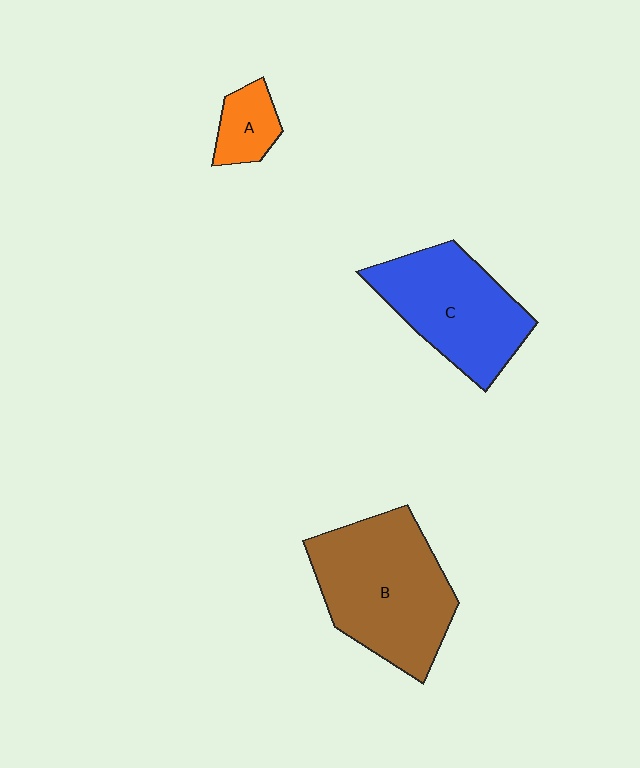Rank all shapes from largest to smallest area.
From largest to smallest: B (brown), C (blue), A (orange).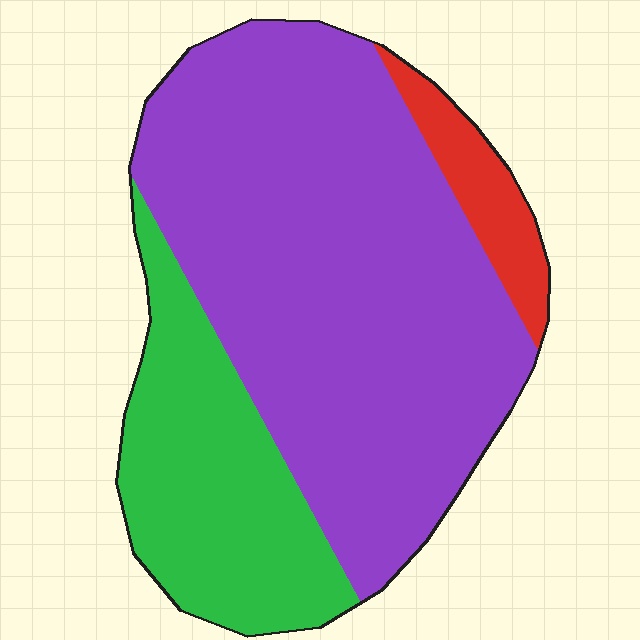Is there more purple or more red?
Purple.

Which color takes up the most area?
Purple, at roughly 65%.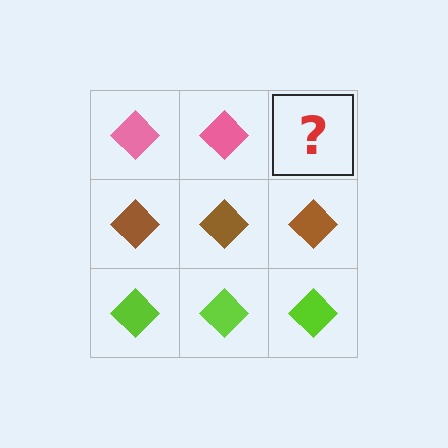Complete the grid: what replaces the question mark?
The question mark should be replaced with a pink diamond.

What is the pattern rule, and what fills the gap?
The rule is that each row has a consistent color. The gap should be filled with a pink diamond.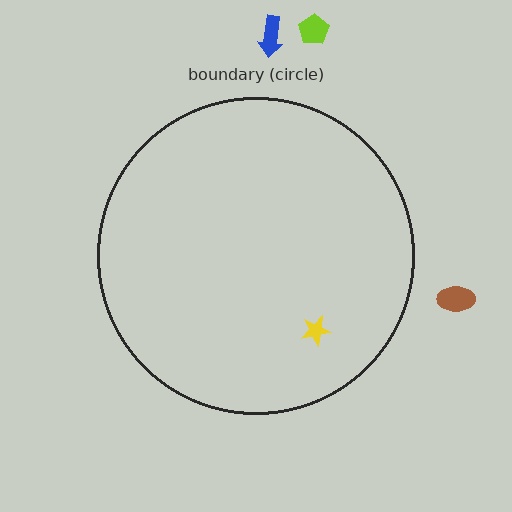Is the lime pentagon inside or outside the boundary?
Outside.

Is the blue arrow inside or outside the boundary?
Outside.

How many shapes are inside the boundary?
1 inside, 3 outside.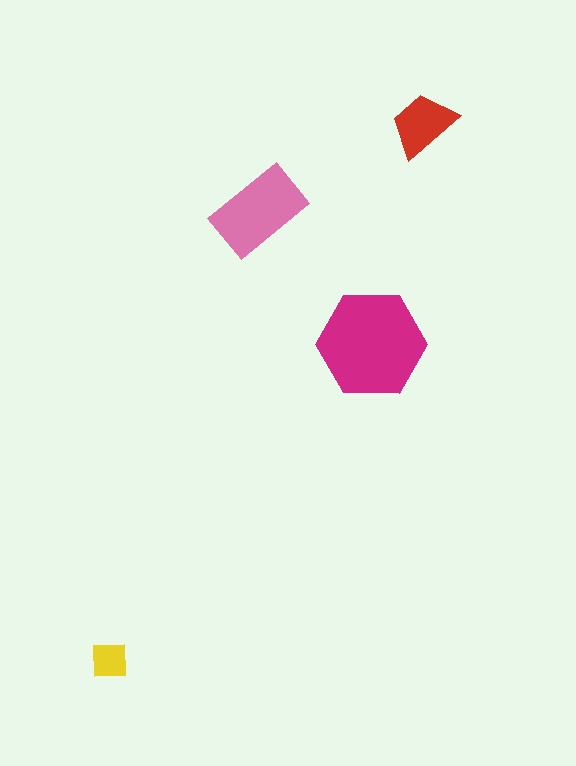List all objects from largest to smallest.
The magenta hexagon, the pink rectangle, the red trapezoid, the yellow square.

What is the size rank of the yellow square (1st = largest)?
4th.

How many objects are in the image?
There are 4 objects in the image.